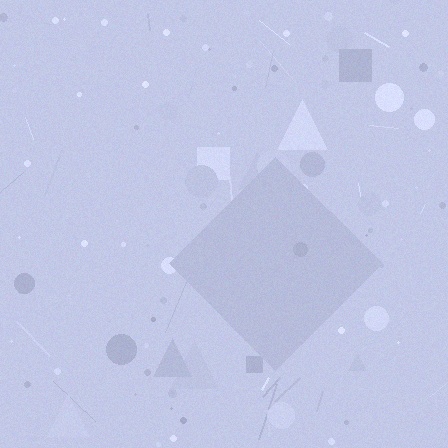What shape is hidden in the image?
A diamond is hidden in the image.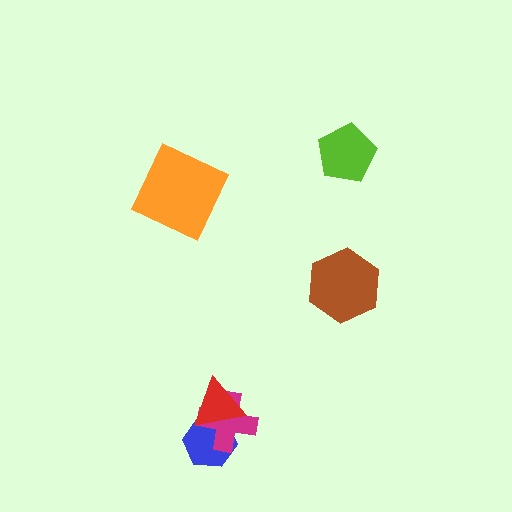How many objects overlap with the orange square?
0 objects overlap with the orange square.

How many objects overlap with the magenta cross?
2 objects overlap with the magenta cross.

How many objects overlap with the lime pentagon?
0 objects overlap with the lime pentagon.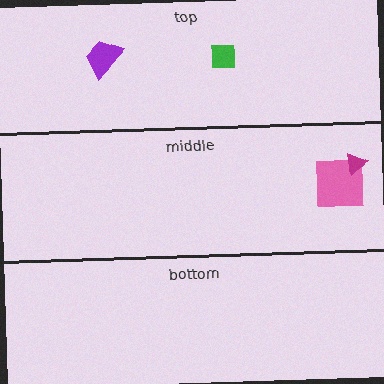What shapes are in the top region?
The green square, the purple trapezoid.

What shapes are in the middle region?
The pink square, the magenta triangle.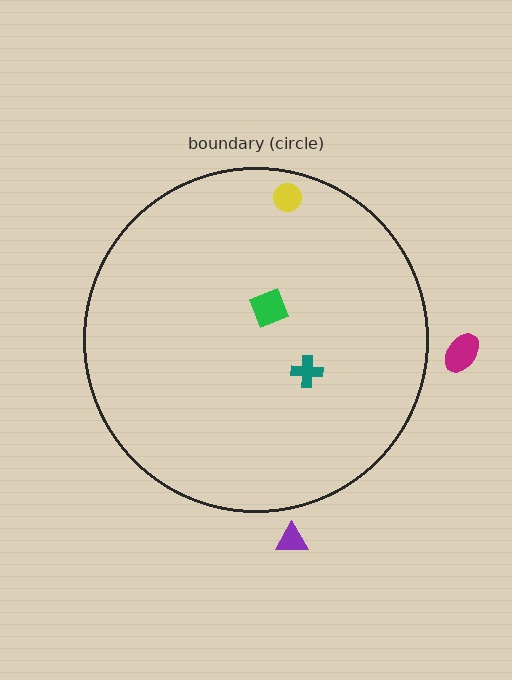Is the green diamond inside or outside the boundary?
Inside.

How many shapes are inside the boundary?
3 inside, 2 outside.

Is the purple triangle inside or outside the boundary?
Outside.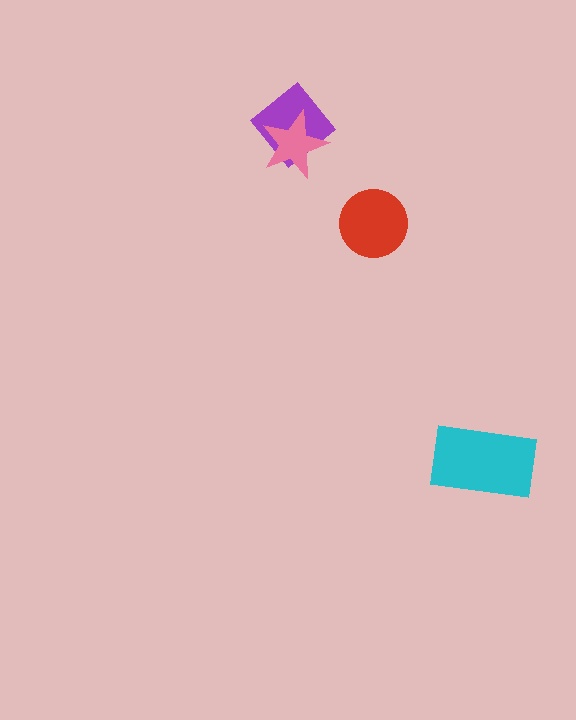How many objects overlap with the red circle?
0 objects overlap with the red circle.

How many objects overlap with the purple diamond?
1 object overlaps with the purple diamond.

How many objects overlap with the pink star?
1 object overlaps with the pink star.